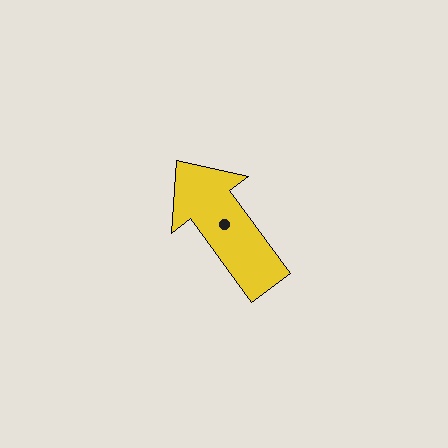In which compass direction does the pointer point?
Northwest.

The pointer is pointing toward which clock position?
Roughly 11 o'clock.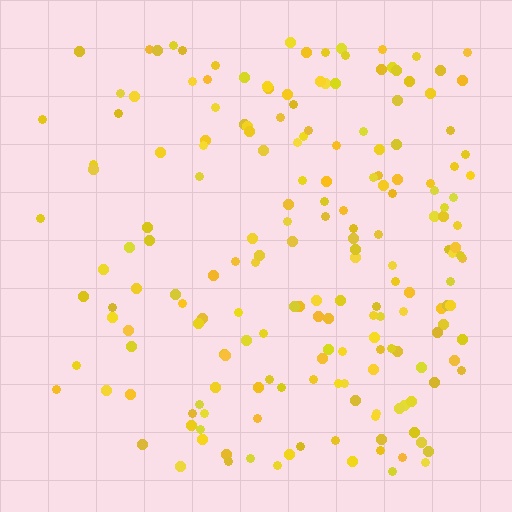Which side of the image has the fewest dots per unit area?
The left.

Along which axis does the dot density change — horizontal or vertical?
Horizontal.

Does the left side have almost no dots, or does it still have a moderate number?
Still a moderate number, just noticeably fewer than the right.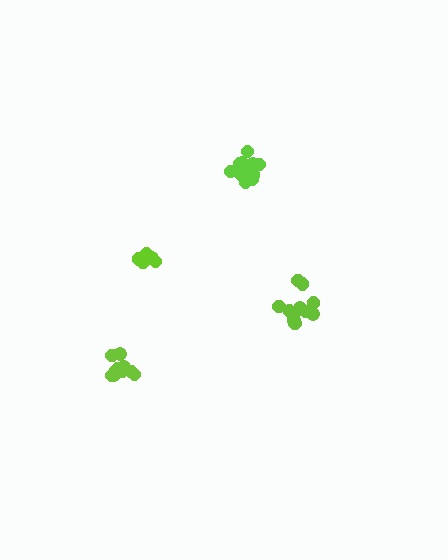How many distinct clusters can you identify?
There are 4 distinct clusters.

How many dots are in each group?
Group 1: 14 dots, Group 2: 10 dots, Group 3: 10 dots, Group 4: 12 dots (46 total).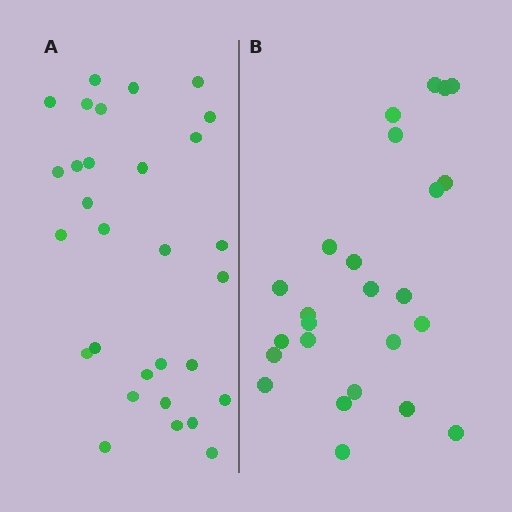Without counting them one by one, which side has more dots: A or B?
Region A (the left region) has more dots.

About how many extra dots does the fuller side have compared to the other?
Region A has about 5 more dots than region B.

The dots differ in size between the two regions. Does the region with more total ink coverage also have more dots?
No. Region B has more total ink coverage because its dots are larger, but region A actually contains more individual dots. Total area can be misleading — the number of items is what matters here.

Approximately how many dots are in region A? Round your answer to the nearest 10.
About 30 dots.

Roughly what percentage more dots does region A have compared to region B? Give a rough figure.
About 20% more.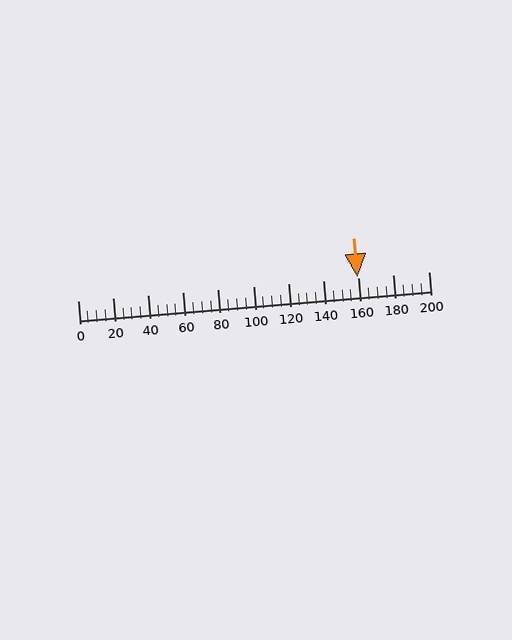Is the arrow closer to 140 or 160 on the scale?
The arrow is closer to 160.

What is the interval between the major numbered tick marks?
The major tick marks are spaced 20 units apart.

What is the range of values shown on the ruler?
The ruler shows values from 0 to 200.